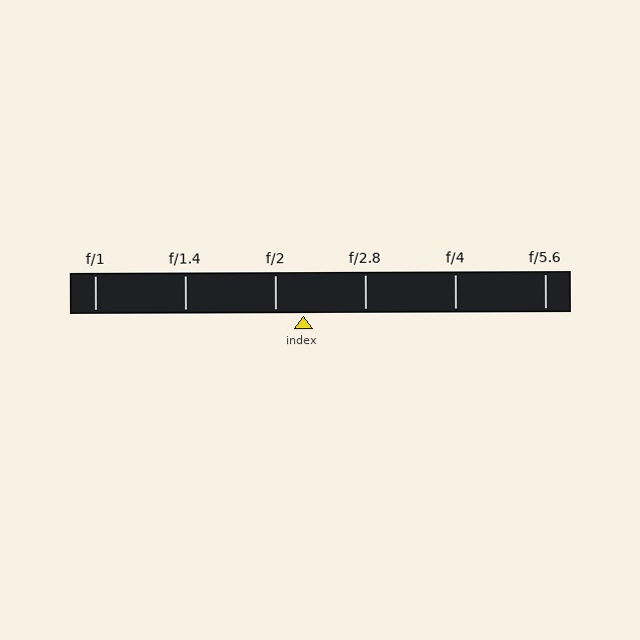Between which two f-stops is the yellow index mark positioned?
The index mark is between f/2 and f/2.8.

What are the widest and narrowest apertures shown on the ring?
The widest aperture shown is f/1 and the narrowest is f/5.6.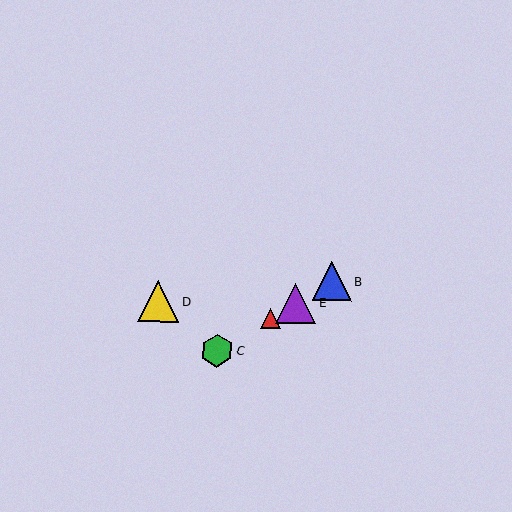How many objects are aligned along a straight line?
4 objects (A, B, C, E) are aligned along a straight line.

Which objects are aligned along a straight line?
Objects A, B, C, E are aligned along a straight line.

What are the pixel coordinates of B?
Object B is at (332, 281).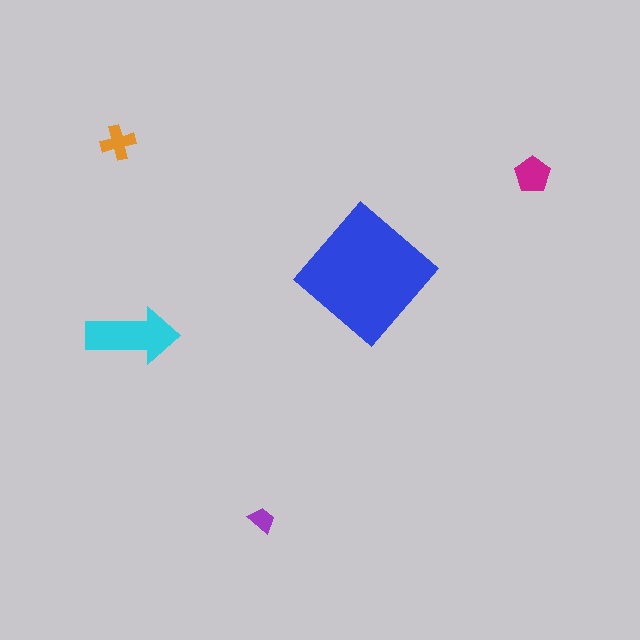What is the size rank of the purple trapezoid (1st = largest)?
5th.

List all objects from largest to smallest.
The blue diamond, the cyan arrow, the magenta pentagon, the orange cross, the purple trapezoid.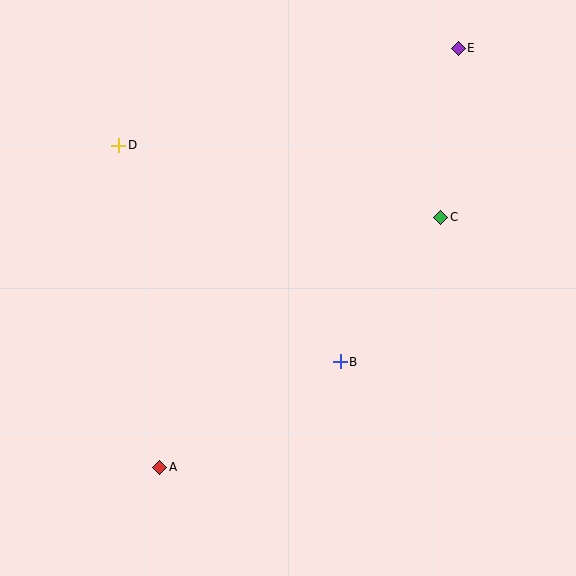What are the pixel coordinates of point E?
Point E is at (458, 48).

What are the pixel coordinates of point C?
Point C is at (440, 217).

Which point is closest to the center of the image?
Point B at (340, 362) is closest to the center.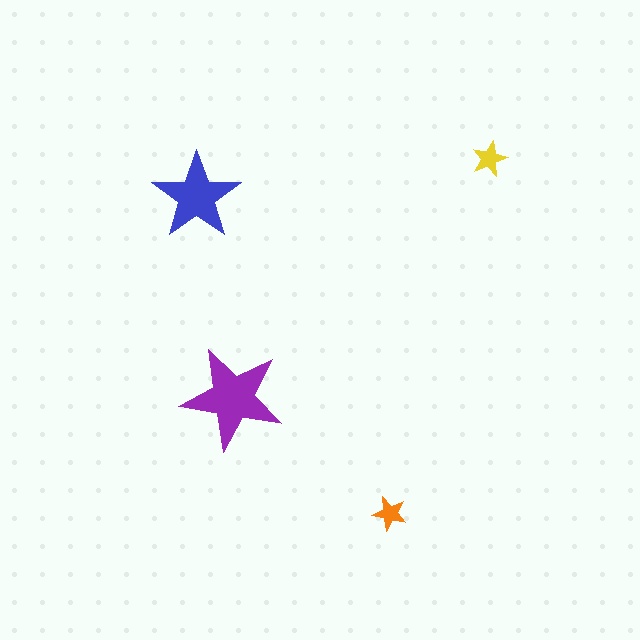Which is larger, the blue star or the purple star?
The purple one.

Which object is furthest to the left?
The blue star is leftmost.